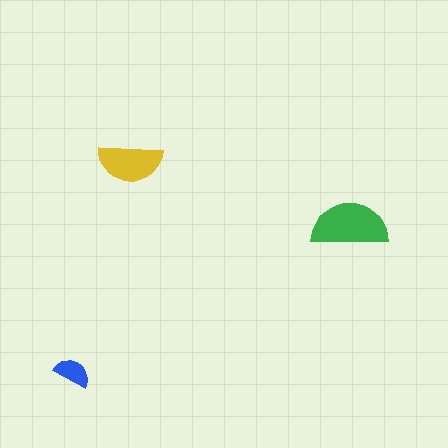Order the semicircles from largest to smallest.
the green one, the yellow one, the blue one.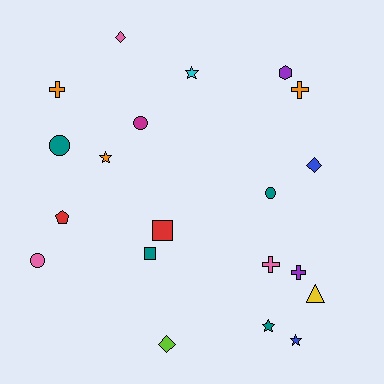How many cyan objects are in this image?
There is 1 cyan object.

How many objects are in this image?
There are 20 objects.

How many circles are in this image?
There are 4 circles.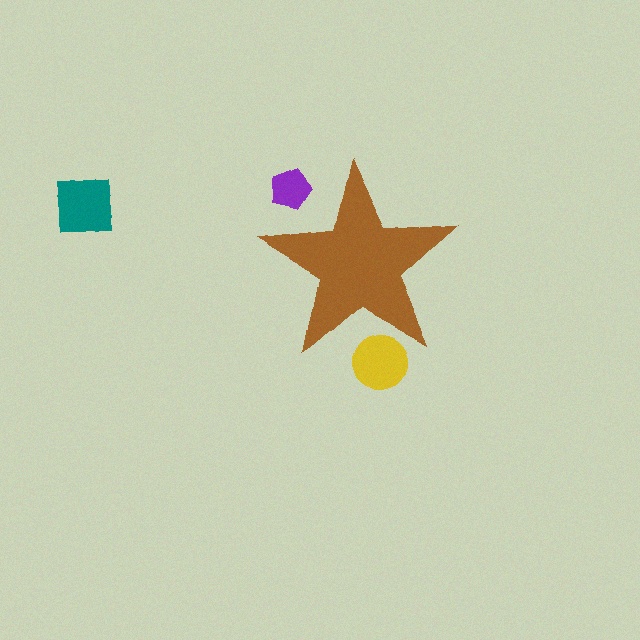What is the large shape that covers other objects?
A brown star.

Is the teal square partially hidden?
No, the teal square is fully visible.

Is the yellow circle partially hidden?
Yes, the yellow circle is partially hidden behind the brown star.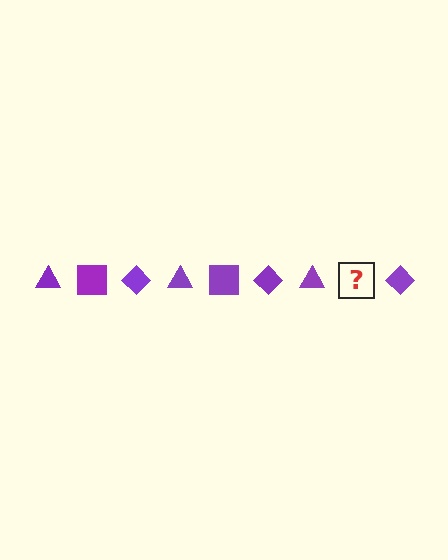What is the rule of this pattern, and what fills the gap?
The rule is that the pattern cycles through triangle, square, diamond shapes in purple. The gap should be filled with a purple square.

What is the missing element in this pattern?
The missing element is a purple square.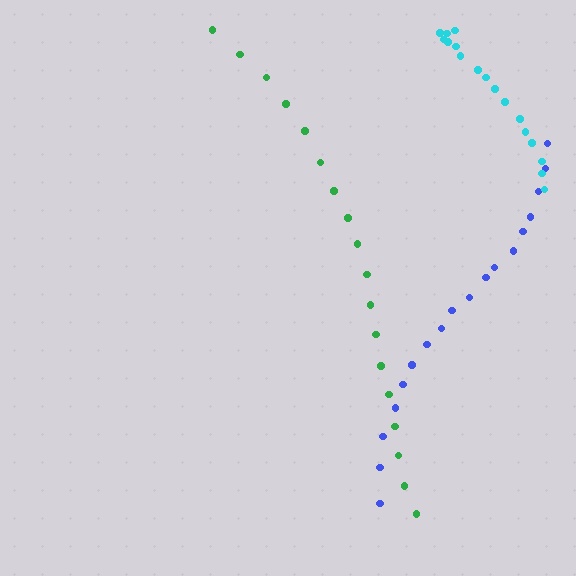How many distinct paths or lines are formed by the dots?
There are 3 distinct paths.